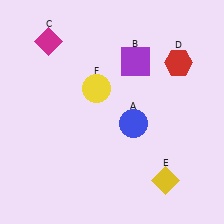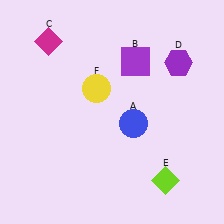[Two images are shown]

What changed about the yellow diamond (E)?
In Image 1, E is yellow. In Image 2, it changed to lime.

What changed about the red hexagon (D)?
In Image 1, D is red. In Image 2, it changed to purple.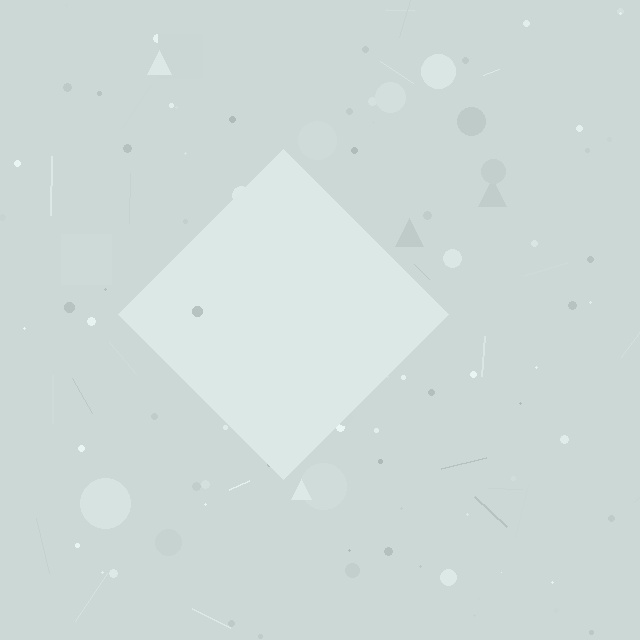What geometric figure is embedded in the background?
A diamond is embedded in the background.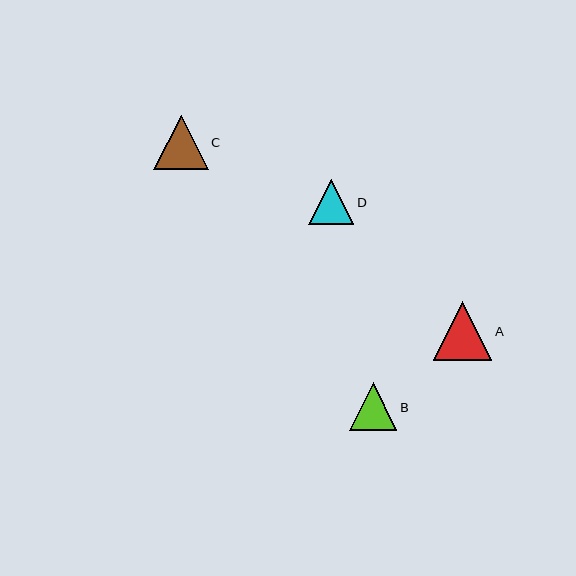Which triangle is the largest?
Triangle A is the largest with a size of approximately 59 pixels.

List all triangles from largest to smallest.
From largest to smallest: A, C, B, D.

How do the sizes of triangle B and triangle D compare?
Triangle B and triangle D are approximately the same size.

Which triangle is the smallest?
Triangle D is the smallest with a size of approximately 45 pixels.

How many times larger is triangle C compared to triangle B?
Triangle C is approximately 1.1 times the size of triangle B.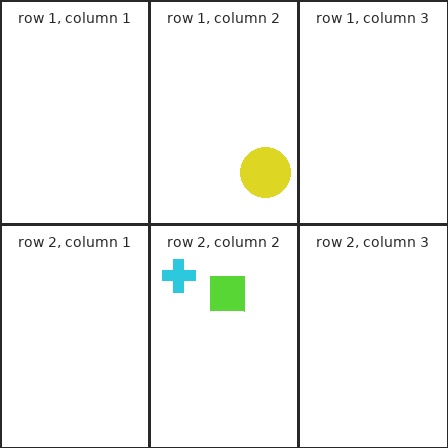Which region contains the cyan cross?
The row 2, column 2 region.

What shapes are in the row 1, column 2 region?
The yellow circle.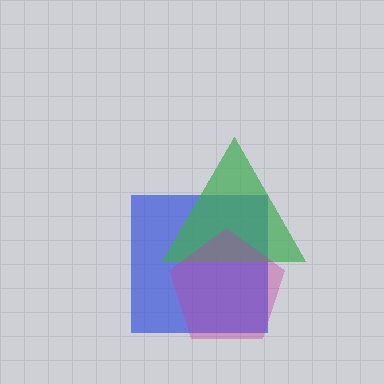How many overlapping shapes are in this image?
There are 3 overlapping shapes in the image.